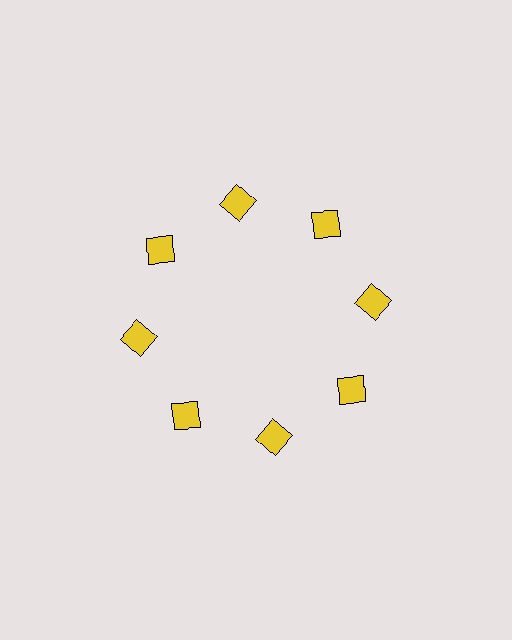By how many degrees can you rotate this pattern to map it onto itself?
The pattern maps onto itself every 45 degrees of rotation.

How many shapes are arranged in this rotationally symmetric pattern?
There are 8 shapes, arranged in 8 groups of 1.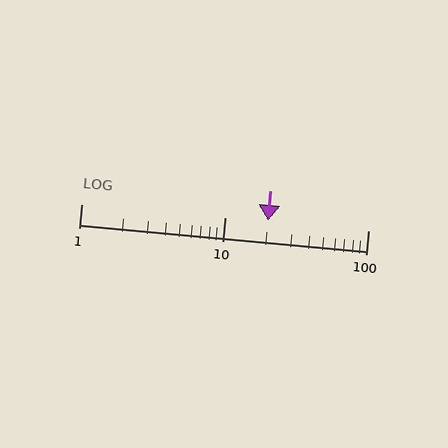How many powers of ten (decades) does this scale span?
The scale spans 2 decades, from 1 to 100.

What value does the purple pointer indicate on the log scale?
The pointer indicates approximately 20.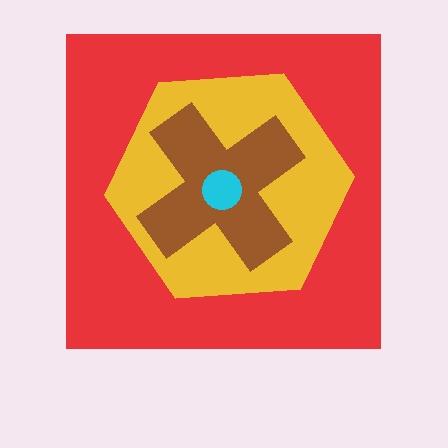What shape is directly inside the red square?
The yellow hexagon.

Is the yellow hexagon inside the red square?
Yes.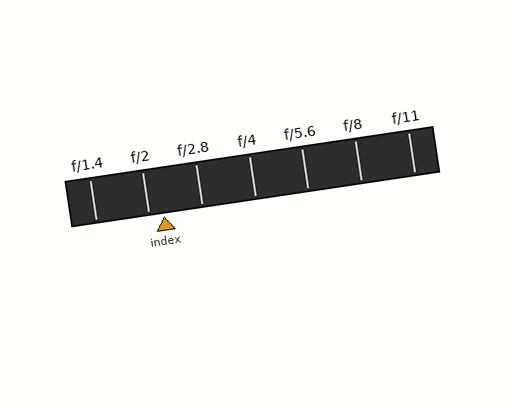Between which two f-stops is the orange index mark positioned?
The index mark is between f/2 and f/2.8.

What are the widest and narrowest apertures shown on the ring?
The widest aperture shown is f/1.4 and the narrowest is f/11.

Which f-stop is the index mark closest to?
The index mark is closest to f/2.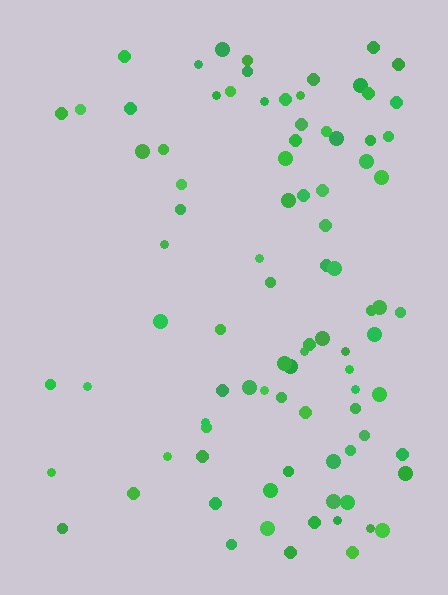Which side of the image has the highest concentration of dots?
The right.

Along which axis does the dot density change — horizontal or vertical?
Horizontal.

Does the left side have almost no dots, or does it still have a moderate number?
Still a moderate number, just noticeably fewer than the right.